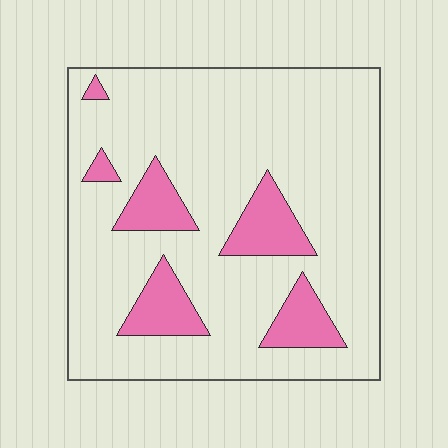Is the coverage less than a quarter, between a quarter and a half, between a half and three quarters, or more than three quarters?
Less than a quarter.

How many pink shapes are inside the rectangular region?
6.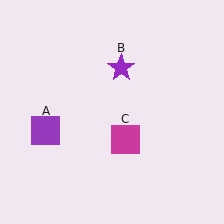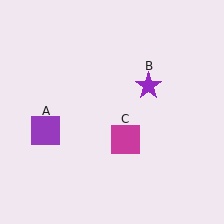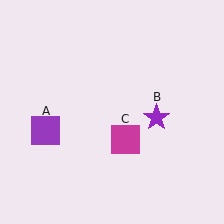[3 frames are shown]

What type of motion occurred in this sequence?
The purple star (object B) rotated clockwise around the center of the scene.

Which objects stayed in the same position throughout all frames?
Purple square (object A) and magenta square (object C) remained stationary.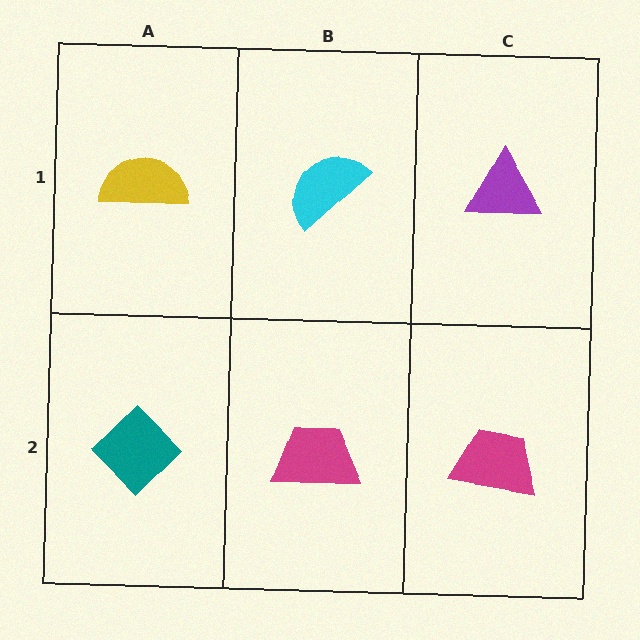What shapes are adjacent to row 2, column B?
A cyan semicircle (row 1, column B), a teal diamond (row 2, column A), a magenta trapezoid (row 2, column C).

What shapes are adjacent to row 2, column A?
A yellow semicircle (row 1, column A), a magenta trapezoid (row 2, column B).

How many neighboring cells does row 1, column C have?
2.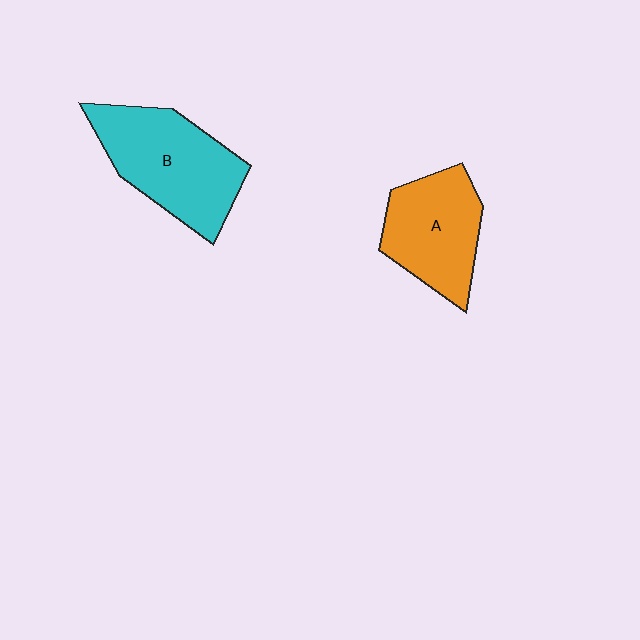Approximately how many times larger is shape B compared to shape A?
Approximately 1.3 times.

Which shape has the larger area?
Shape B (cyan).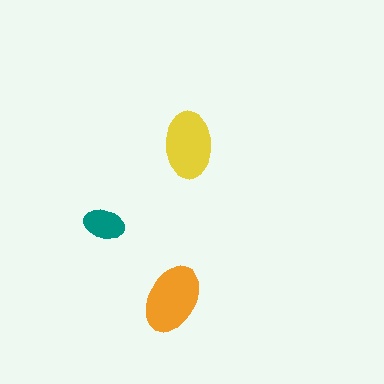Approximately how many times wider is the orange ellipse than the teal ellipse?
About 1.5 times wider.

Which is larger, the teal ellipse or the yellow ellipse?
The yellow one.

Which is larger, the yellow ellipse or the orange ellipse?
The orange one.